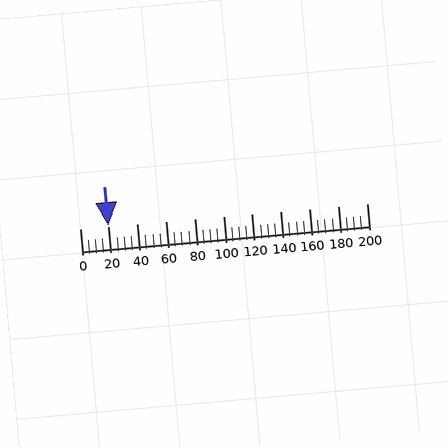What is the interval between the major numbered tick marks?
The major tick marks are spaced 20 units apart.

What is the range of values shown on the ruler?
The ruler shows values from 0 to 200.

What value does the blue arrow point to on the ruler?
The blue arrow points to approximately 20.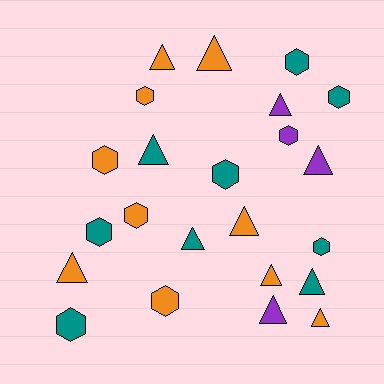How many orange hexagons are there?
There are 4 orange hexagons.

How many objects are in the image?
There are 23 objects.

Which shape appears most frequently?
Triangle, with 12 objects.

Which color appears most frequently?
Orange, with 10 objects.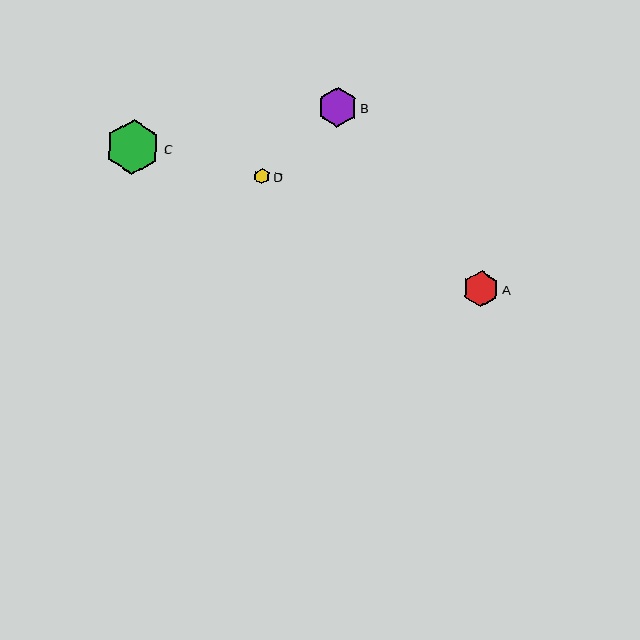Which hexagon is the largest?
Hexagon C is the largest with a size of approximately 55 pixels.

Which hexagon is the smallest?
Hexagon D is the smallest with a size of approximately 16 pixels.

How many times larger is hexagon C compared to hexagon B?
Hexagon C is approximately 1.4 times the size of hexagon B.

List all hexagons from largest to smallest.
From largest to smallest: C, B, A, D.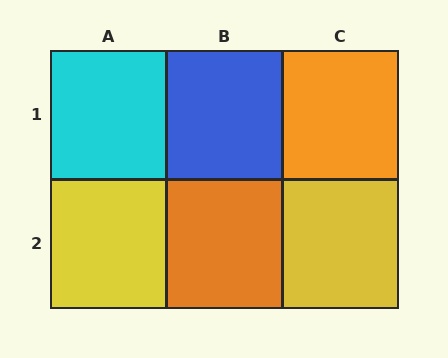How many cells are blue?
1 cell is blue.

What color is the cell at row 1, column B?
Blue.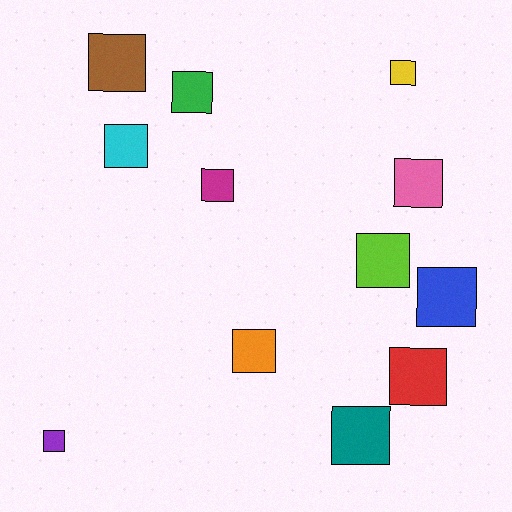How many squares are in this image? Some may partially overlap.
There are 12 squares.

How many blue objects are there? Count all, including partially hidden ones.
There is 1 blue object.